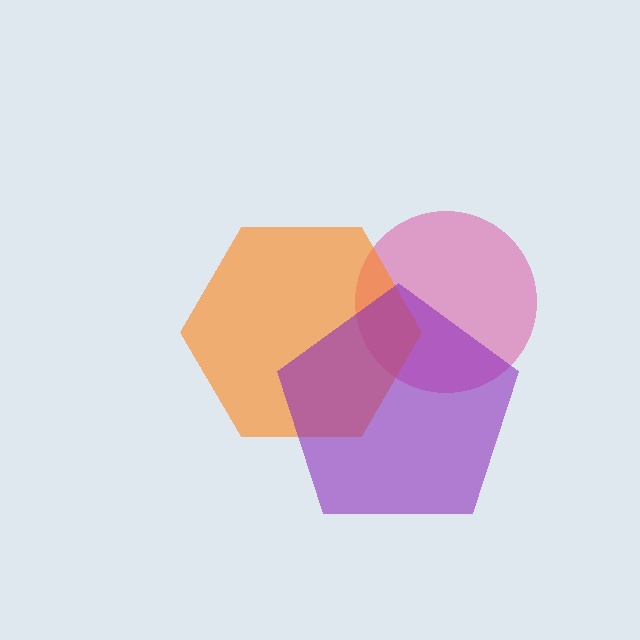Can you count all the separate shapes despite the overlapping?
Yes, there are 3 separate shapes.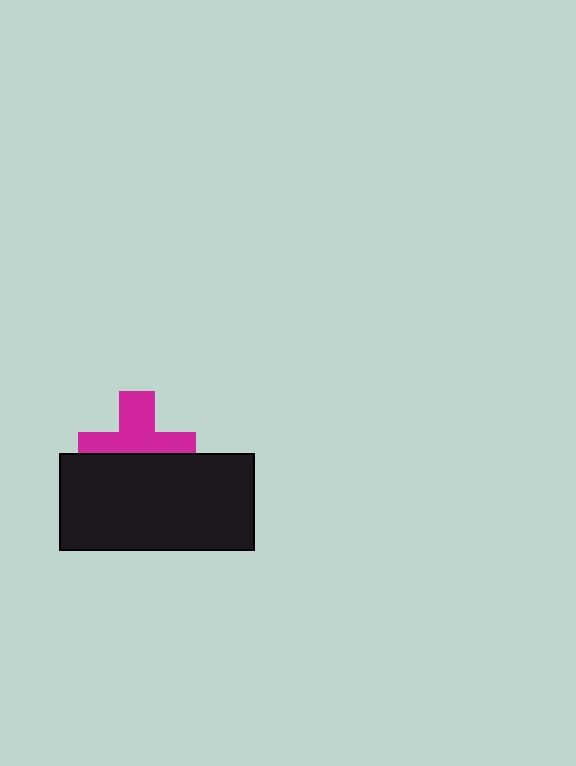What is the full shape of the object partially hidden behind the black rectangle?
The partially hidden object is a magenta cross.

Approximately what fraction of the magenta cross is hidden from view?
Roughly 44% of the magenta cross is hidden behind the black rectangle.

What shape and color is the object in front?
The object in front is a black rectangle.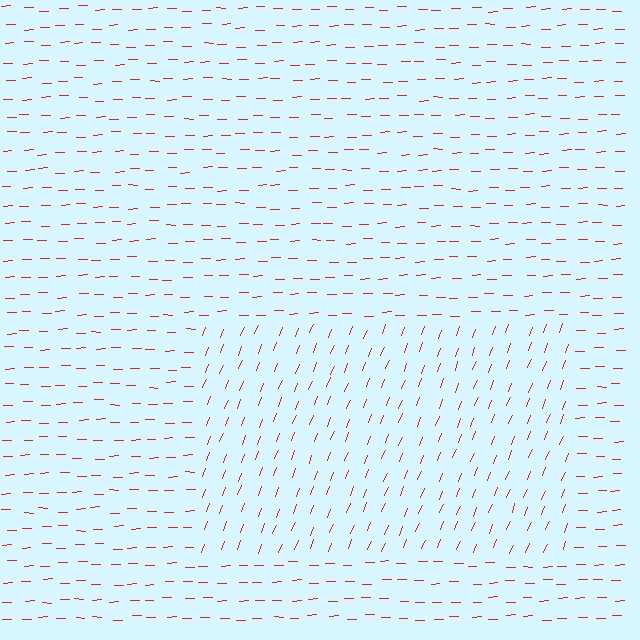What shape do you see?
I see a rectangle.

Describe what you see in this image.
The image is filled with small red line segments. A rectangle region in the image has lines oriented differently from the surrounding lines, creating a visible texture boundary.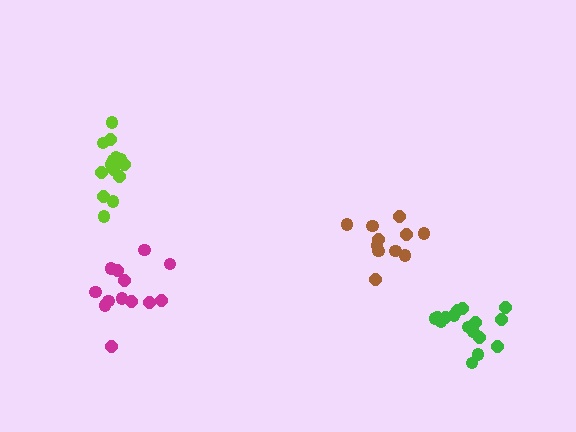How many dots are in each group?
Group 1: 14 dots, Group 2: 11 dots, Group 3: 13 dots, Group 4: 16 dots (54 total).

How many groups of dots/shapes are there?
There are 4 groups.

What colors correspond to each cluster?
The clusters are colored: lime, brown, magenta, green.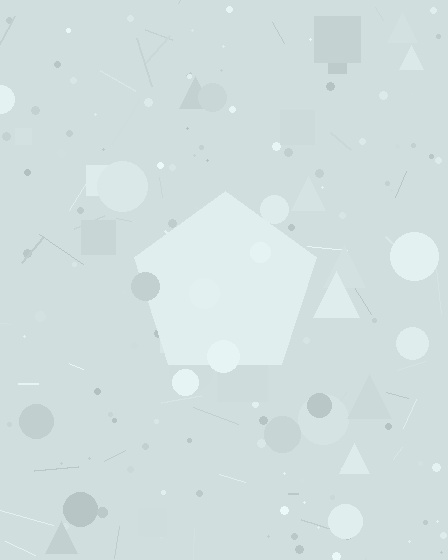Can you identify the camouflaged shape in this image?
The camouflaged shape is a pentagon.